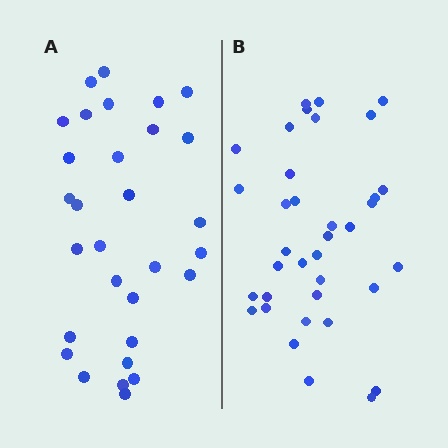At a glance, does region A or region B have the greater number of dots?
Region B (the right region) has more dots.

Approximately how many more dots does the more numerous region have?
Region B has about 6 more dots than region A.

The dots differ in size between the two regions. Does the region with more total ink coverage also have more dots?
No. Region A has more total ink coverage because its dots are larger, but region B actually contains more individual dots. Total area can be misleading — the number of items is what matters here.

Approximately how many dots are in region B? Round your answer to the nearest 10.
About 40 dots. (The exact count is 36, which rounds to 40.)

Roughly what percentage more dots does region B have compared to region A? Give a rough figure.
About 20% more.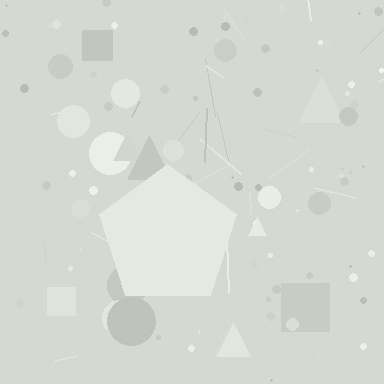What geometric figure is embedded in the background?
A pentagon is embedded in the background.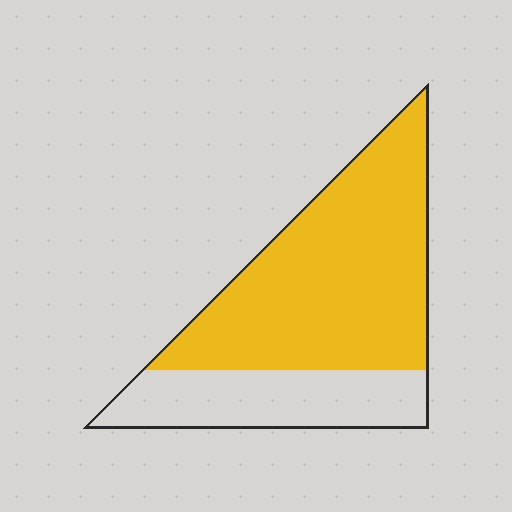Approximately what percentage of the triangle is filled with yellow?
Approximately 70%.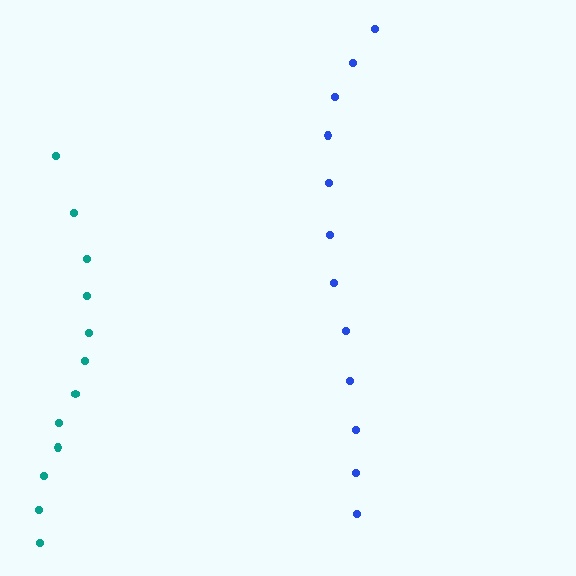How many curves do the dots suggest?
There are 2 distinct paths.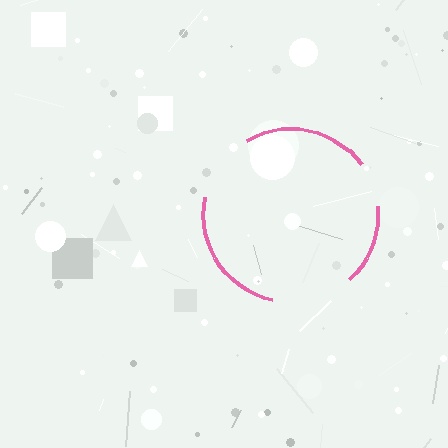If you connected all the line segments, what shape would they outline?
They would outline a circle.